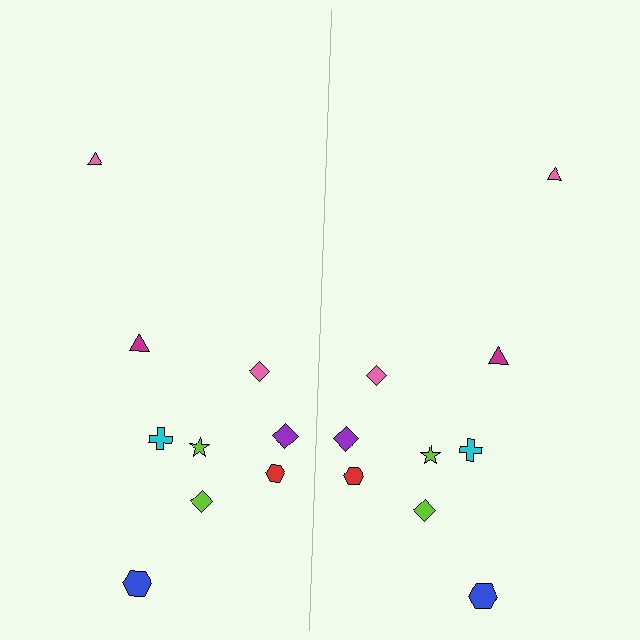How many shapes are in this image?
There are 18 shapes in this image.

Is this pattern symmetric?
Yes, this pattern has bilateral (reflection) symmetry.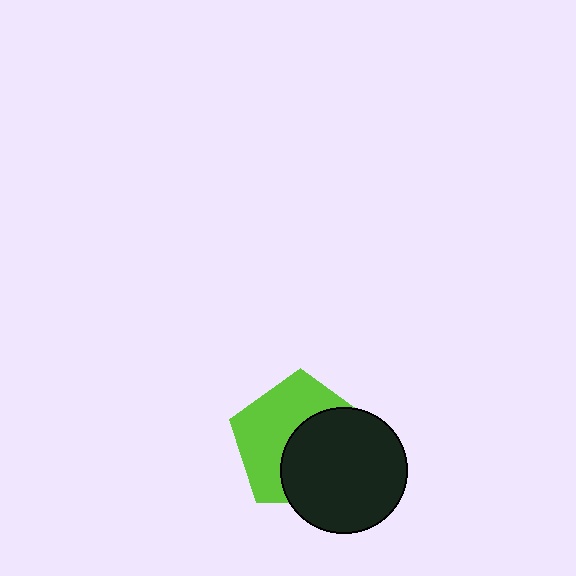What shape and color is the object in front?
The object in front is a black circle.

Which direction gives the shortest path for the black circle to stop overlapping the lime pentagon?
Moving toward the lower-right gives the shortest separation.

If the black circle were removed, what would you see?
You would see the complete lime pentagon.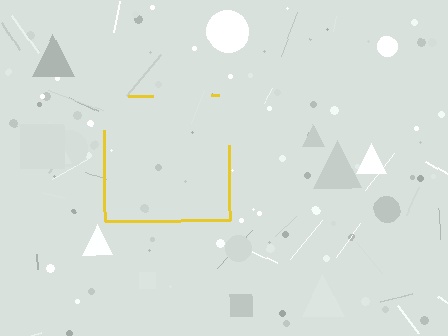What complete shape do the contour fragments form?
The contour fragments form a square.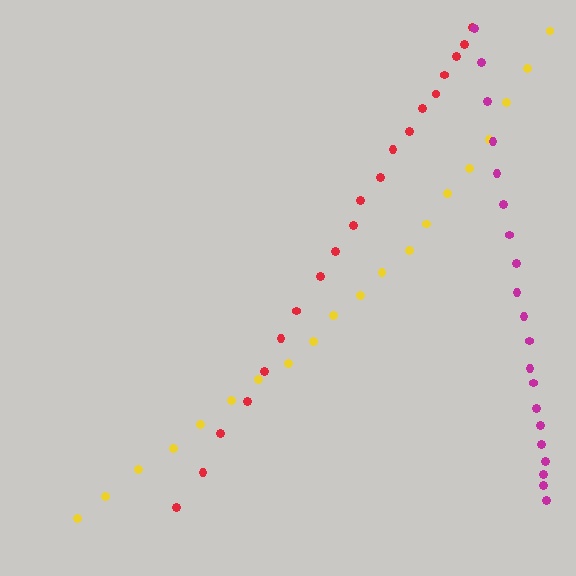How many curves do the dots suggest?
There are 3 distinct paths.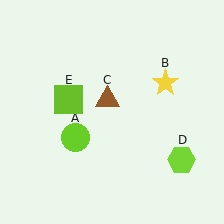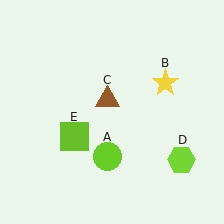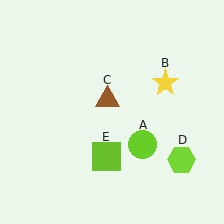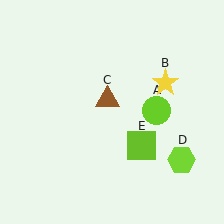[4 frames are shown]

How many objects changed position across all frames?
2 objects changed position: lime circle (object A), lime square (object E).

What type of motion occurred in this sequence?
The lime circle (object A), lime square (object E) rotated counterclockwise around the center of the scene.